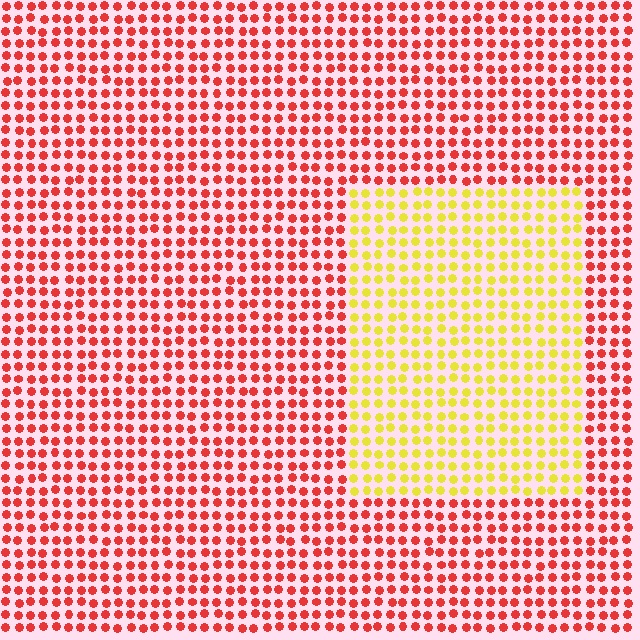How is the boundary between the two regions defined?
The boundary is defined purely by a slight shift in hue (about 60 degrees). Spacing, size, and orientation are identical on both sides.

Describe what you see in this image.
The image is filled with small red elements in a uniform arrangement. A rectangle-shaped region is visible where the elements are tinted to a slightly different hue, forming a subtle color boundary.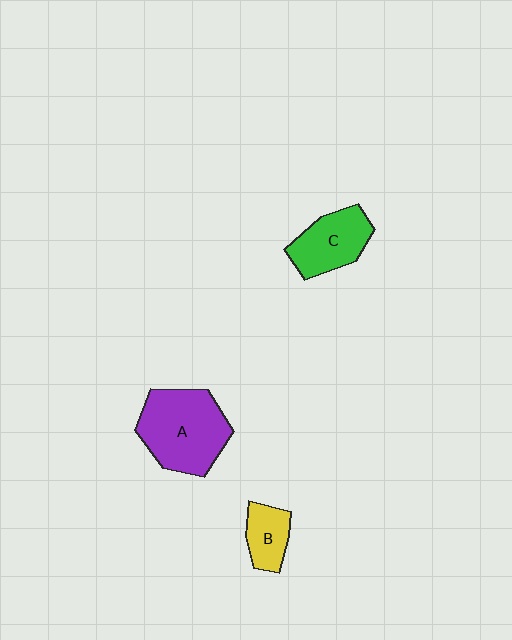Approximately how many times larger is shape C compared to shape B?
Approximately 1.6 times.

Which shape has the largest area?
Shape A (purple).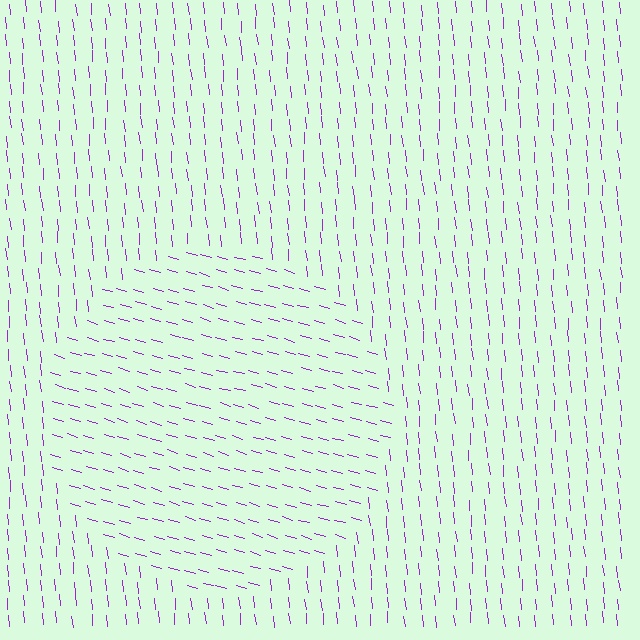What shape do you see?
I see a circle.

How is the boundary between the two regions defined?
The boundary is defined purely by a change in line orientation (approximately 68 degrees difference). All lines are the same color and thickness.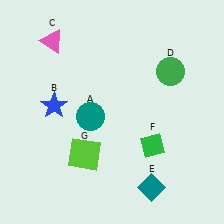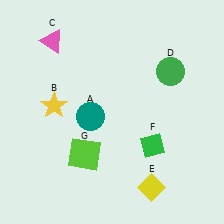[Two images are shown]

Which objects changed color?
B changed from blue to yellow. E changed from teal to yellow.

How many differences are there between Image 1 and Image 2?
There are 2 differences between the two images.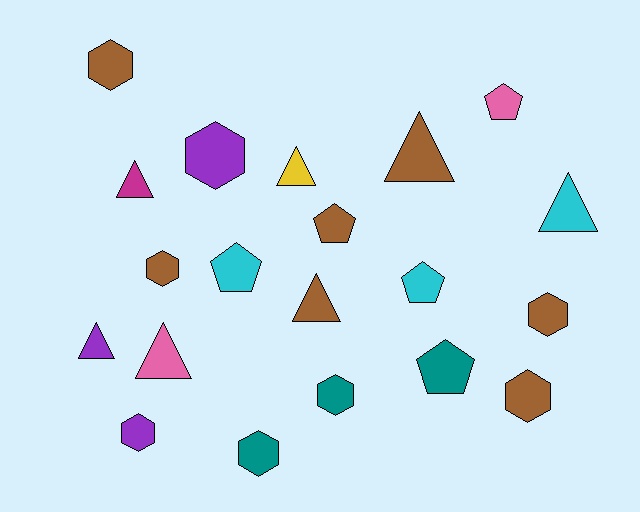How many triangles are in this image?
There are 7 triangles.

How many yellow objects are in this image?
There is 1 yellow object.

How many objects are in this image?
There are 20 objects.